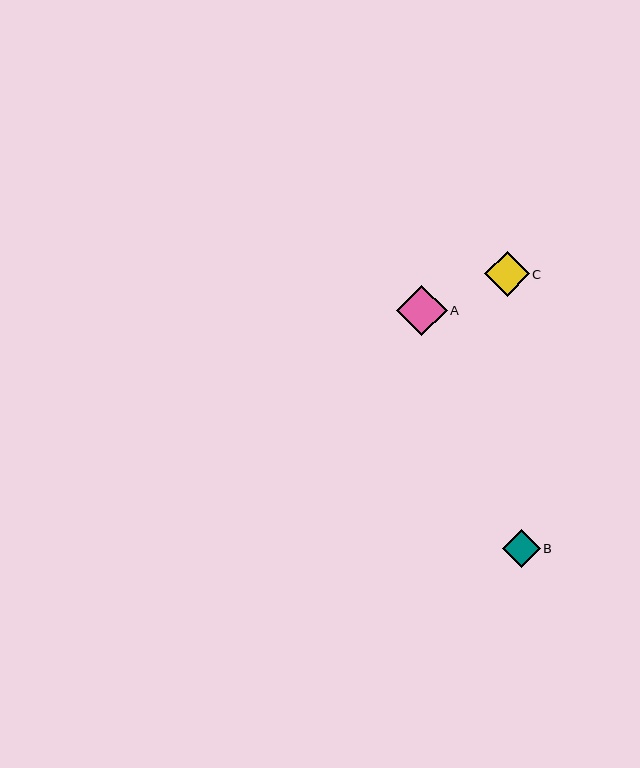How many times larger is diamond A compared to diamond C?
Diamond A is approximately 1.1 times the size of diamond C.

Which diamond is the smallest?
Diamond B is the smallest with a size of approximately 38 pixels.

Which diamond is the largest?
Diamond A is the largest with a size of approximately 50 pixels.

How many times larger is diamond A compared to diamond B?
Diamond A is approximately 1.3 times the size of diamond B.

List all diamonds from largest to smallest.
From largest to smallest: A, C, B.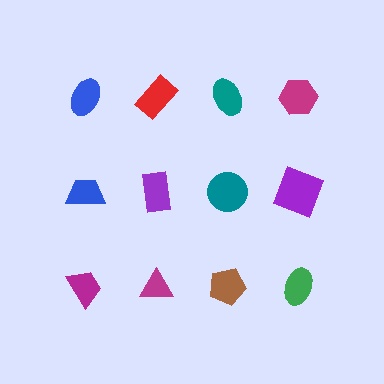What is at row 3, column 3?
A brown pentagon.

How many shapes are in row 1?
4 shapes.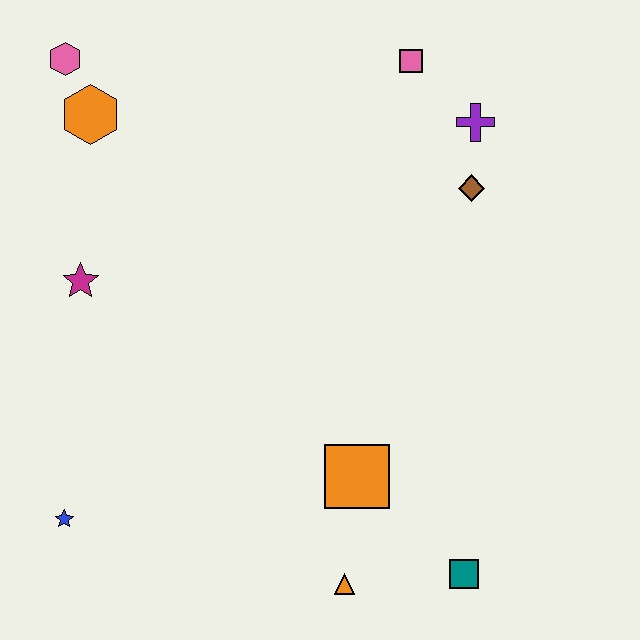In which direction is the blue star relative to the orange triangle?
The blue star is to the left of the orange triangle.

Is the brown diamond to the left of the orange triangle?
No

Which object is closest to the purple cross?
The brown diamond is closest to the purple cross.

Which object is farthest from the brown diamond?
The blue star is farthest from the brown diamond.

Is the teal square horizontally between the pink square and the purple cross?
Yes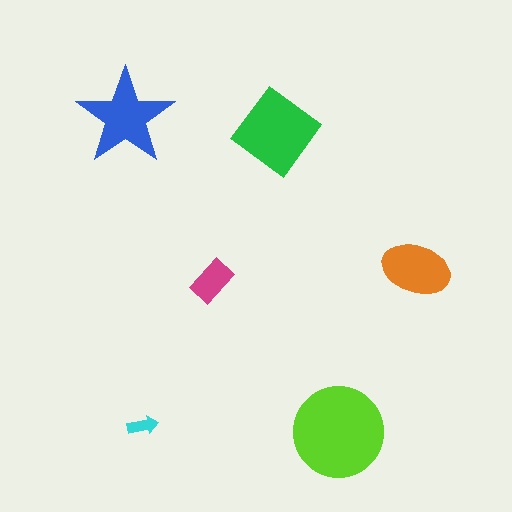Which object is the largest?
The lime circle.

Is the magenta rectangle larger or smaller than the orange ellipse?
Smaller.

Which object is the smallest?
The cyan arrow.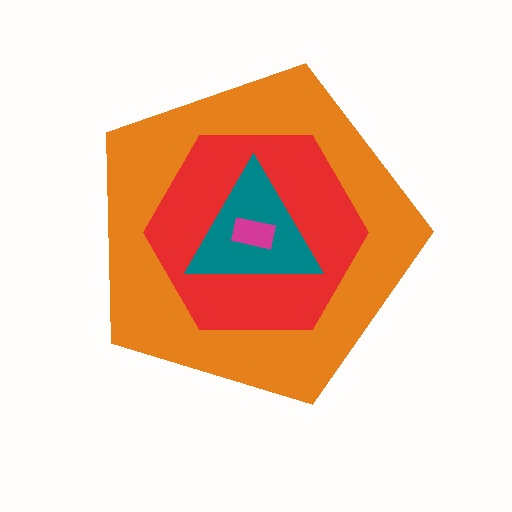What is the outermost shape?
The orange pentagon.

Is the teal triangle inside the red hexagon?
Yes.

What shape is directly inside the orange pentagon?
The red hexagon.